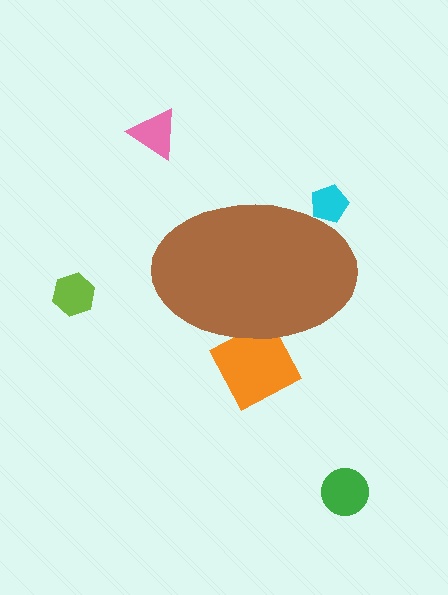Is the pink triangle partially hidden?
No, the pink triangle is fully visible.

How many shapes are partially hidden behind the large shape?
2 shapes are partially hidden.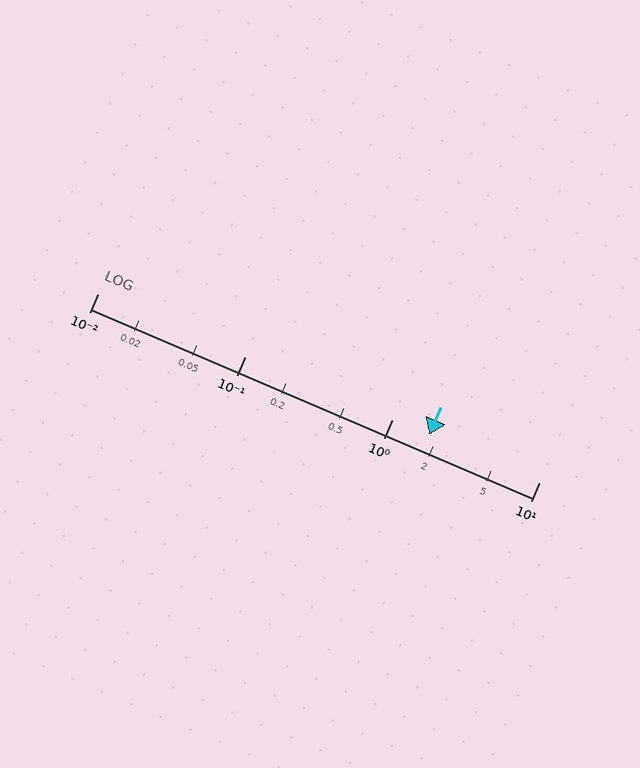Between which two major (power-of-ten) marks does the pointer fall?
The pointer is between 1 and 10.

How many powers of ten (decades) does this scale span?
The scale spans 3 decades, from 0.01 to 10.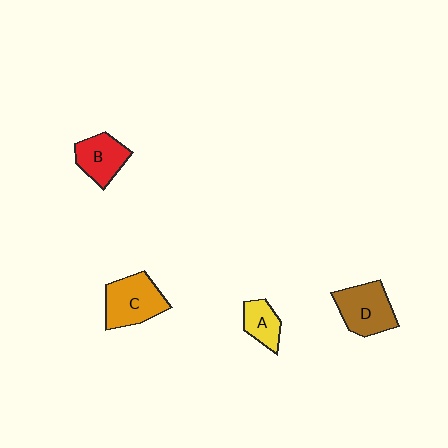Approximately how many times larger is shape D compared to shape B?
Approximately 1.2 times.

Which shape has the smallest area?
Shape A (yellow).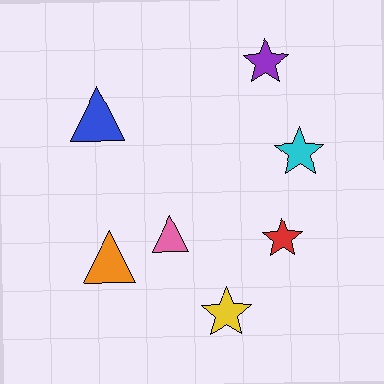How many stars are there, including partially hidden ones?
There are 4 stars.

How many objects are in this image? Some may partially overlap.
There are 7 objects.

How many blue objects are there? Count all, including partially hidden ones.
There is 1 blue object.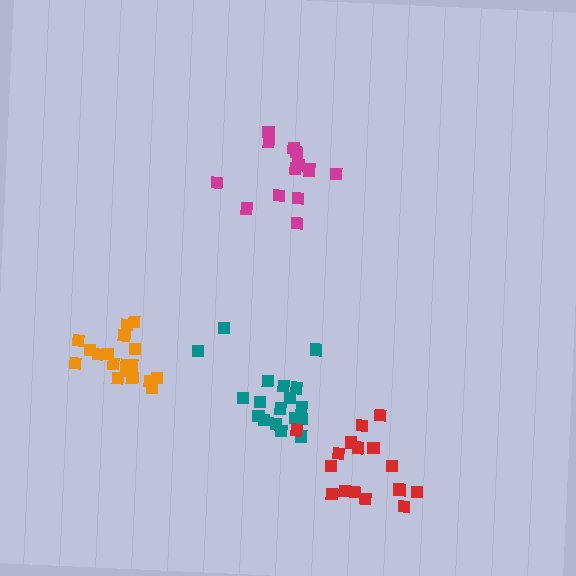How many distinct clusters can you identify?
There are 4 distinct clusters.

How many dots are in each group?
Group 1: 18 dots, Group 2: 14 dots, Group 3: 18 dots, Group 4: 16 dots (66 total).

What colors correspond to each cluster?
The clusters are colored: teal, magenta, orange, red.